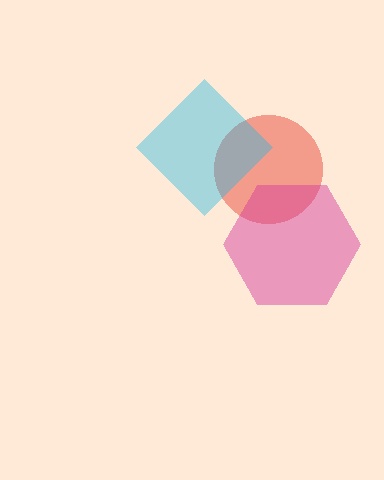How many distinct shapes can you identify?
There are 3 distinct shapes: a red circle, a magenta hexagon, a cyan diamond.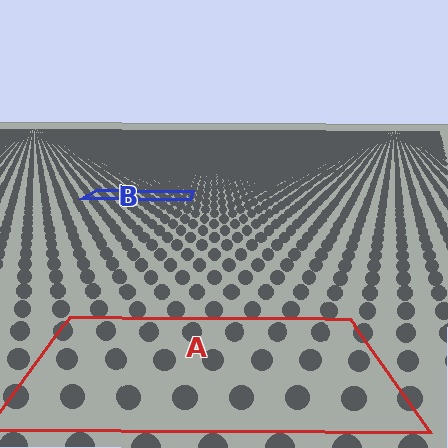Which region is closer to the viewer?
Region A is closer. The texture elements there are larger and more spread out.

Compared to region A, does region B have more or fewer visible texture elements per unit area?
Region B has more texture elements per unit area — they are packed more densely because it is farther away.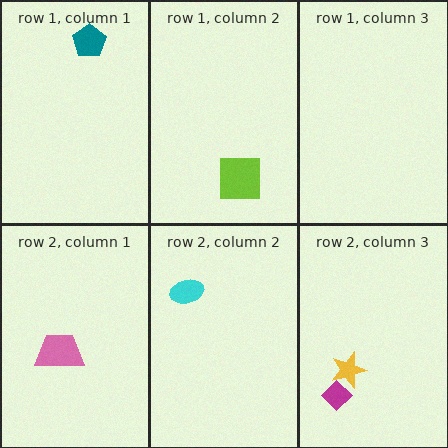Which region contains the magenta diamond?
The row 2, column 3 region.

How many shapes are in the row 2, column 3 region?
2.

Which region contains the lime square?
The row 1, column 2 region.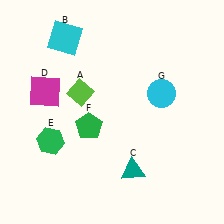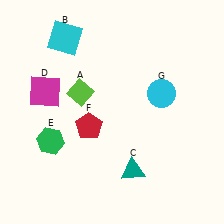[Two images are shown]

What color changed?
The pentagon (F) changed from green in Image 1 to red in Image 2.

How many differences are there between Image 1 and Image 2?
There is 1 difference between the two images.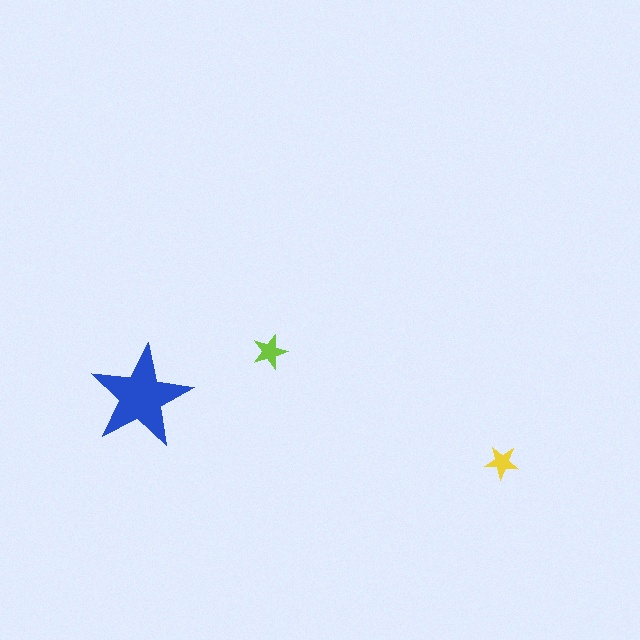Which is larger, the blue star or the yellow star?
The blue one.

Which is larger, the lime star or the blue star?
The blue one.